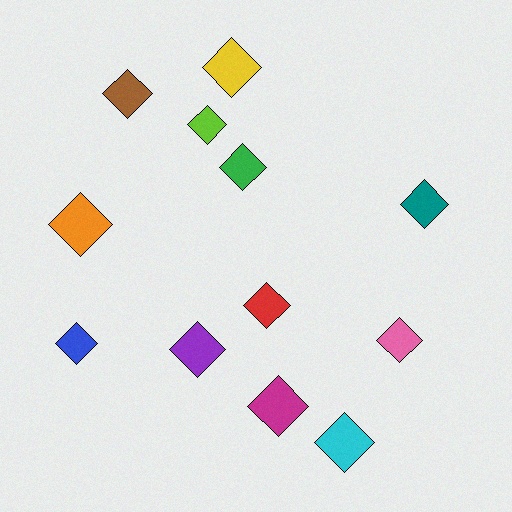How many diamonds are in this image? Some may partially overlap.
There are 12 diamonds.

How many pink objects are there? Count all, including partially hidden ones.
There is 1 pink object.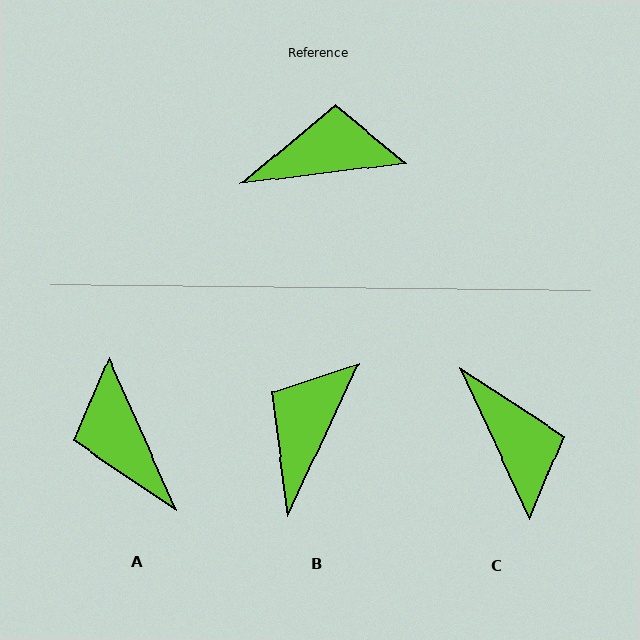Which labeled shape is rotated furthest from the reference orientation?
A, about 107 degrees away.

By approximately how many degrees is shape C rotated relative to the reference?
Approximately 73 degrees clockwise.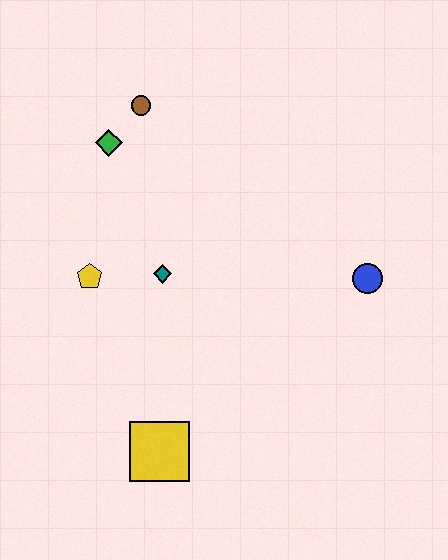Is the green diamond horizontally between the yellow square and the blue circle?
No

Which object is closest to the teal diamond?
The yellow pentagon is closest to the teal diamond.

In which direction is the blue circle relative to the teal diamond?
The blue circle is to the right of the teal diamond.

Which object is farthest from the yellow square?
The brown circle is farthest from the yellow square.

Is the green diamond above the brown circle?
No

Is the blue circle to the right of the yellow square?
Yes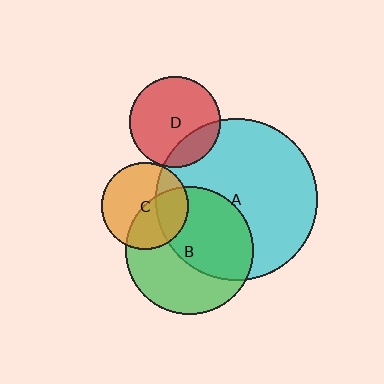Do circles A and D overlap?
Yes.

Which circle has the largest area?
Circle A (cyan).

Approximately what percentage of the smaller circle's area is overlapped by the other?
Approximately 20%.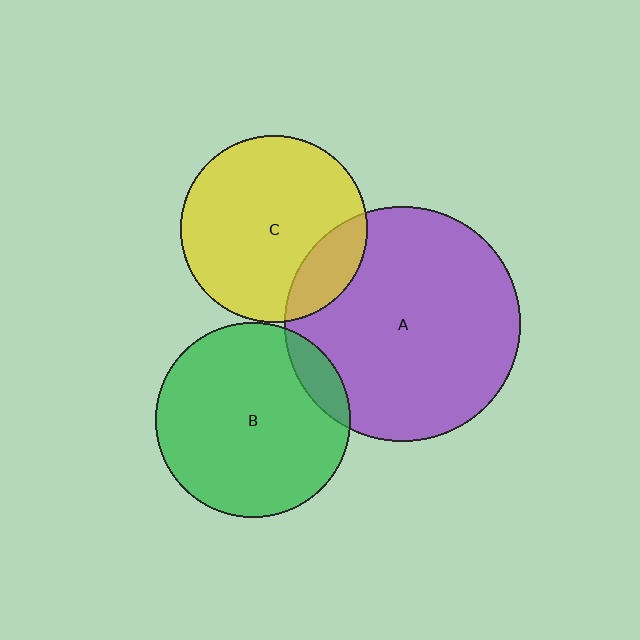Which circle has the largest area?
Circle A (purple).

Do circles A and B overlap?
Yes.